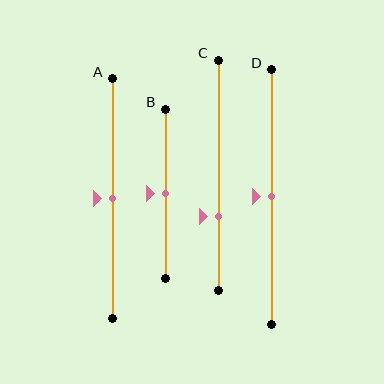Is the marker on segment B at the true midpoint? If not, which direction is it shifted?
Yes, the marker on segment B is at the true midpoint.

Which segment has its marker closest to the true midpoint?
Segment A has its marker closest to the true midpoint.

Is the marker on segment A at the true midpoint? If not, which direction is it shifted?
Yes, the marker on segment A is at the true midpoint.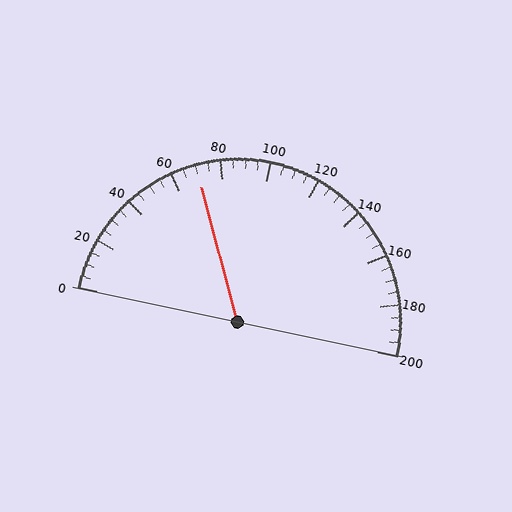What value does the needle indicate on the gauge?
The needle indicates approximately 70.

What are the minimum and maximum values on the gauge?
The gauge ranges from 0 to 200.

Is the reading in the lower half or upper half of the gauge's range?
The reading is in the lower half of the range (0 to 200).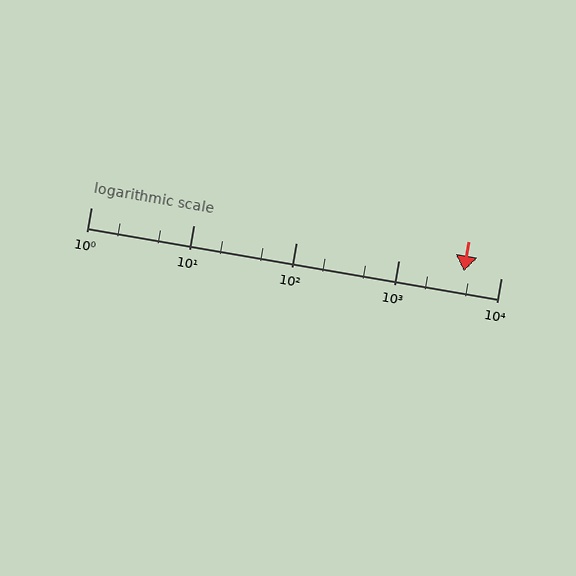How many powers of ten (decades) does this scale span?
The scale spans 4 decades, from 1 to 10000.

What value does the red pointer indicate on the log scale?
The pointer indicates approximately 4400.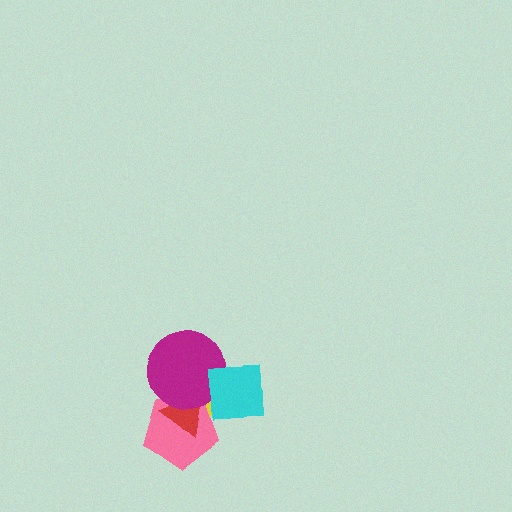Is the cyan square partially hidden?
No, no other shape covers it.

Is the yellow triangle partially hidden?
Yes, it is partially covered by another shape.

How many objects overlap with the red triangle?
4 objects overlap with the red triangle.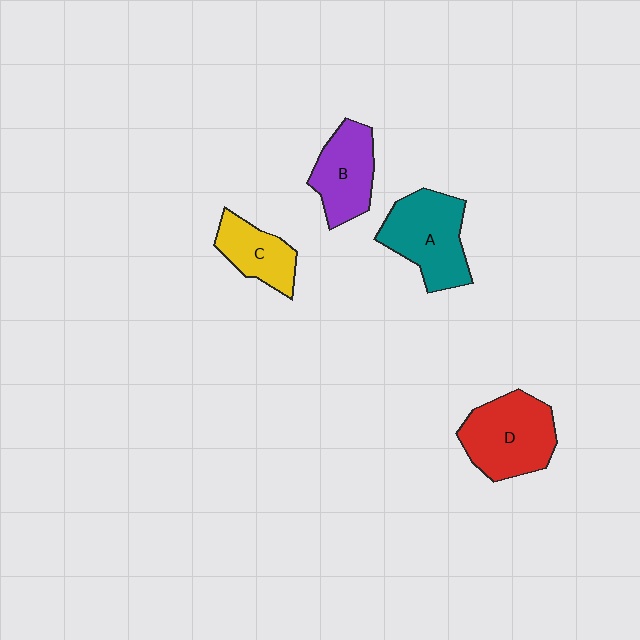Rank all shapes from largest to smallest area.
From largest to smallest: D (red), A (teal), B (purple), C (yellow).